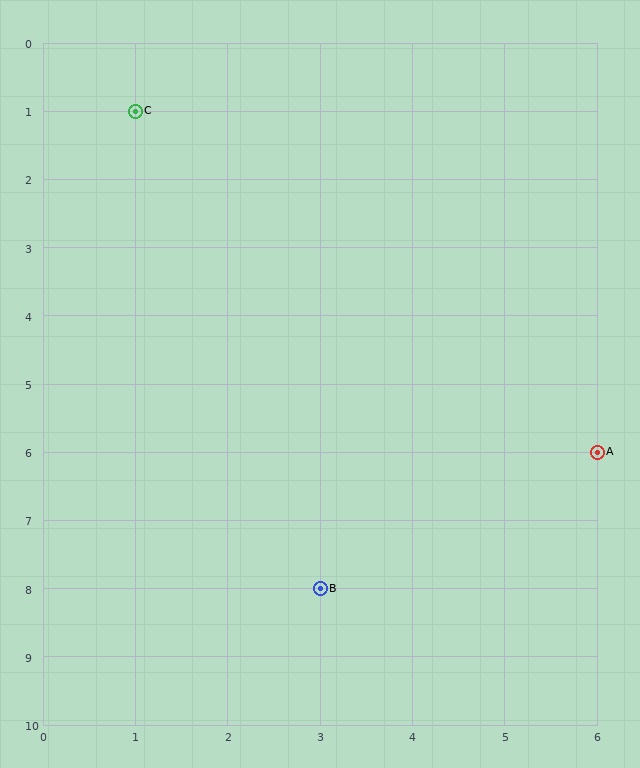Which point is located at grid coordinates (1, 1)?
Point C is at (1, 1).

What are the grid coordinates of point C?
Point C is at grid coordinates (1, 1).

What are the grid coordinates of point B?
Point B is at grid coordinates (3, 8).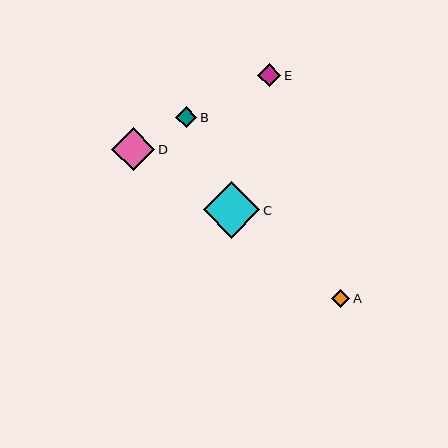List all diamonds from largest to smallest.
From largest to smallest: C, D, E, B, A.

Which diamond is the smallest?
Diamond A is the smallest with a size of approximately 18 pixels.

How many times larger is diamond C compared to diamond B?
Diamond C is approximately 2.7 times the size of diamond B.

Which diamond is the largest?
Diamond C is the largest with a size of approximately 57 pixels.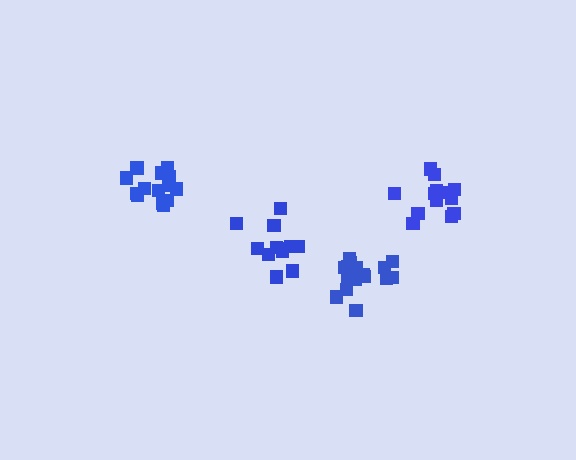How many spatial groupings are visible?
There are 4 spatial groupings.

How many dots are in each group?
Group 1: 13 dots, Group 2: 14 dots, Group 3: 16 dots, Group 4: 12 dots (55 total).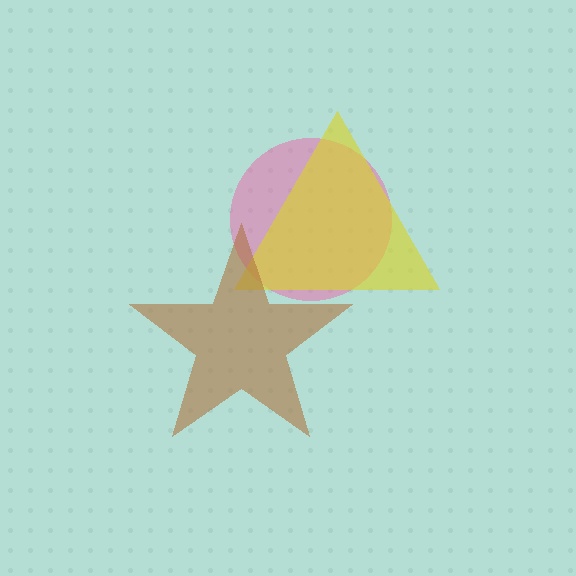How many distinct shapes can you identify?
There are 3 distinct shapes: a pink circle, a yellow triangle, a brown star.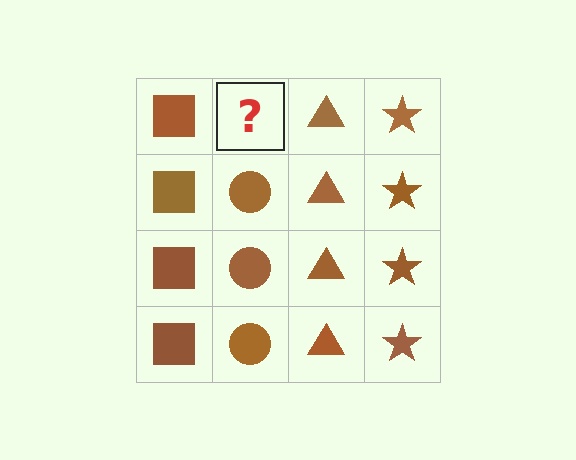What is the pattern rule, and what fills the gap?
The rule is that each column has a consistent shape. The gap should be filled with a brown circle.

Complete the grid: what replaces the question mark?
The question mark should be replaced with a brown circle.